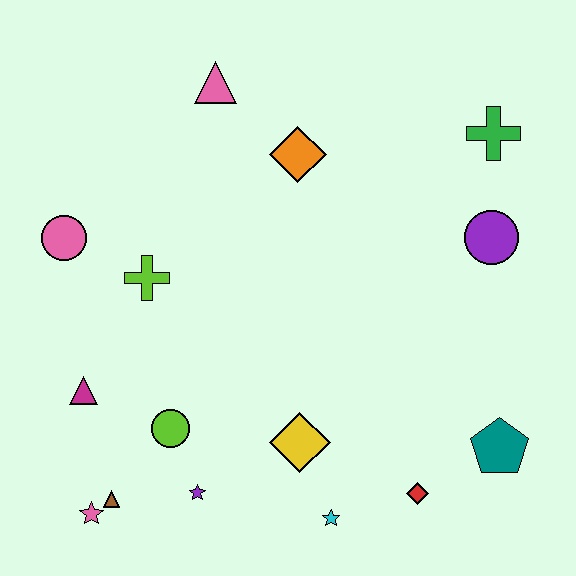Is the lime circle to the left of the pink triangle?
Yes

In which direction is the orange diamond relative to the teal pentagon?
The orange diamond is above the teal pentagon.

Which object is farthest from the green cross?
The pink star is farthest from the green cross.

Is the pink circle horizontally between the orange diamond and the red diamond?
No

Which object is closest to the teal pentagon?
The red diamond is closest to the teal pentagon.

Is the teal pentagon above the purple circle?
No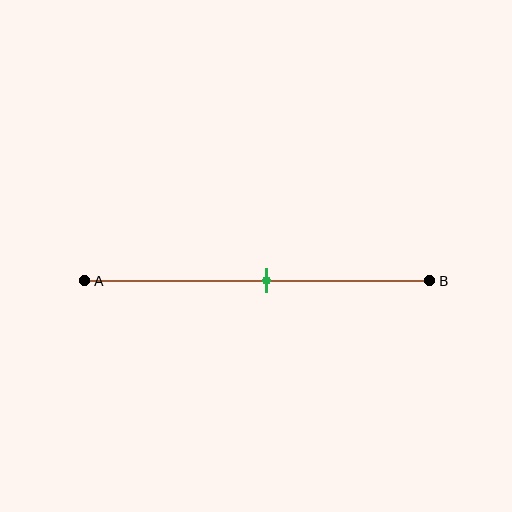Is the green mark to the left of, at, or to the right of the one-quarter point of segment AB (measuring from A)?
The green mark is to the right of the one-quarter point of segment AB.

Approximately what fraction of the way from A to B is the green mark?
The green mark is approximately 55% of the way from A to B.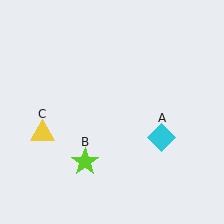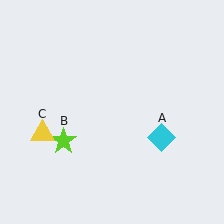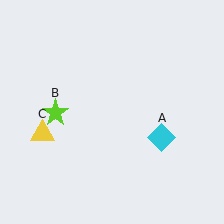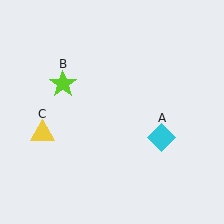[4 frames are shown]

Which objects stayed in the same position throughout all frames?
Cyan diamond (object A) and yellow triangle (object C) remained stationary.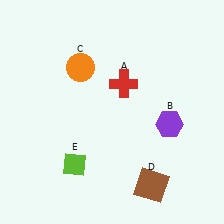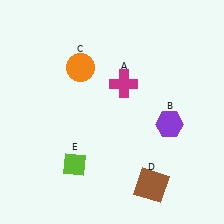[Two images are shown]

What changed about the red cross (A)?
In Image 1, A is red. In Image 2, it changed to magenta.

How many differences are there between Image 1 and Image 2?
There is 1 difference between the two images.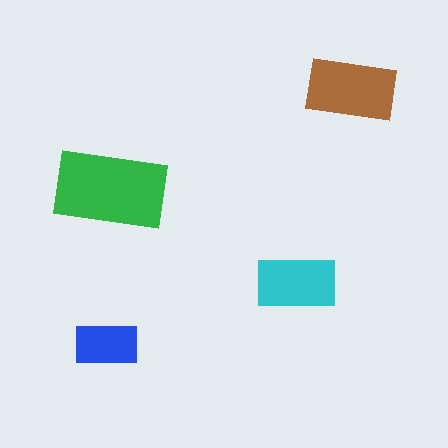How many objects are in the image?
There are 4 objects in the image.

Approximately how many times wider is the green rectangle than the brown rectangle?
About 1.5 times wider.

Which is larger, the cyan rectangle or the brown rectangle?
The brown one.